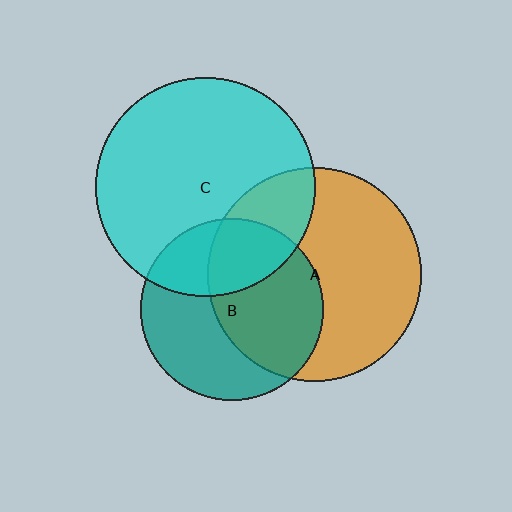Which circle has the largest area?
Circle C (cyan).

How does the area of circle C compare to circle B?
Approximately 1.4 times.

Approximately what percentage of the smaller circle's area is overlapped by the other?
Approximately 25%.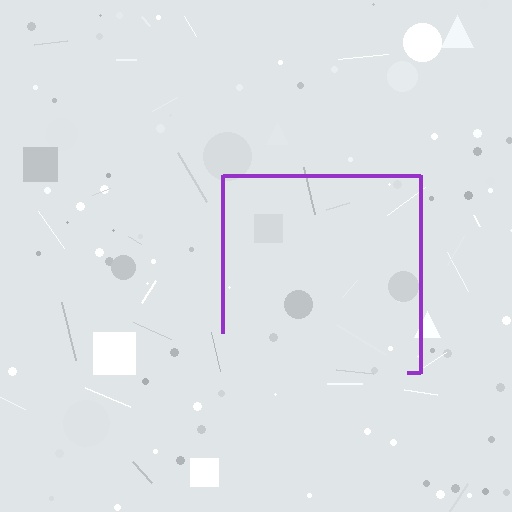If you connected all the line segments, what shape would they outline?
They would outline a square.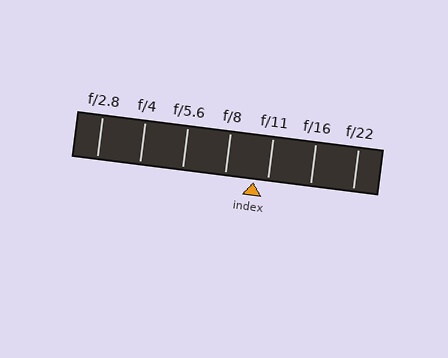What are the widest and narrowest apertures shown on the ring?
The widest aperture shown is f/2.8 and the narrowest is f/22.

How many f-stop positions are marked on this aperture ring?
There are 7 f-stop positions marked.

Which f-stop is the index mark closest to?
The index mark is closest to f/11.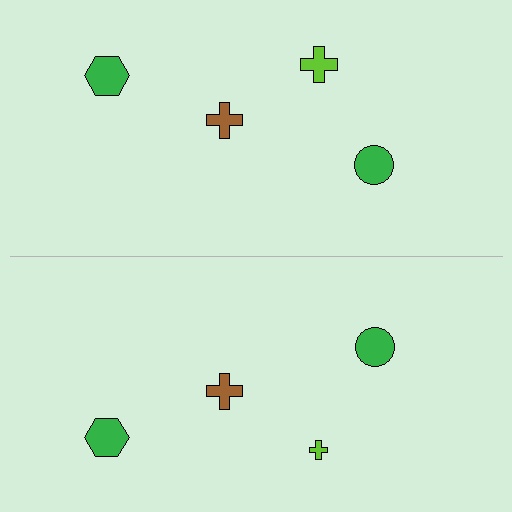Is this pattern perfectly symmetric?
No, the pattern is not perfectly symmetric. The lime cross on the bottom side has a different size than its mirror counterpart.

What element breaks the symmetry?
The lime cross on the bottom side has a different size than its mirror counterpart.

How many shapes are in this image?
There are 8 shapes in this image.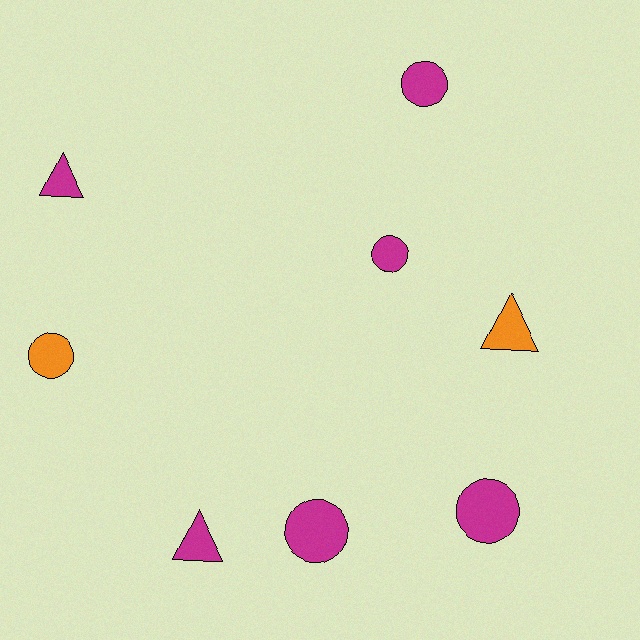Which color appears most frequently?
Magenta, with 6 objects.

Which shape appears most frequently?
Circle, with 5 objects.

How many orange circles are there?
There is 1 orange circle.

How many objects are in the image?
There are 8 objects.